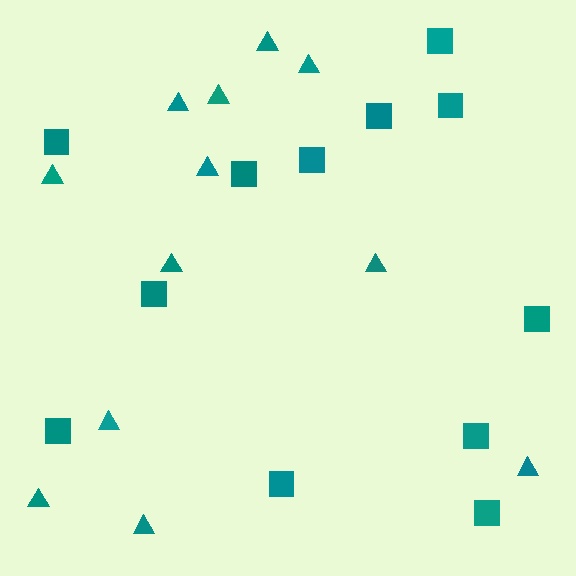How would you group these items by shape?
There are 2 groups: one group of squares (12) and one group of triangles (12).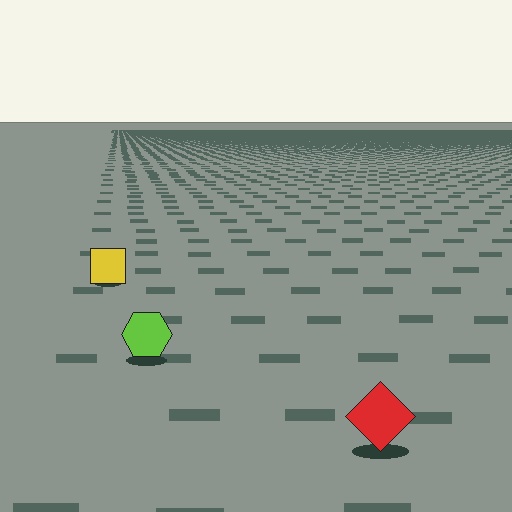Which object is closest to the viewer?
The red diamond is closest. The texture marks near it are larger and more spread out.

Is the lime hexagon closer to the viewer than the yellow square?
Yes. The lime hexagon is closer — you can tell from the texture gradient: the ground texture is coarser near it.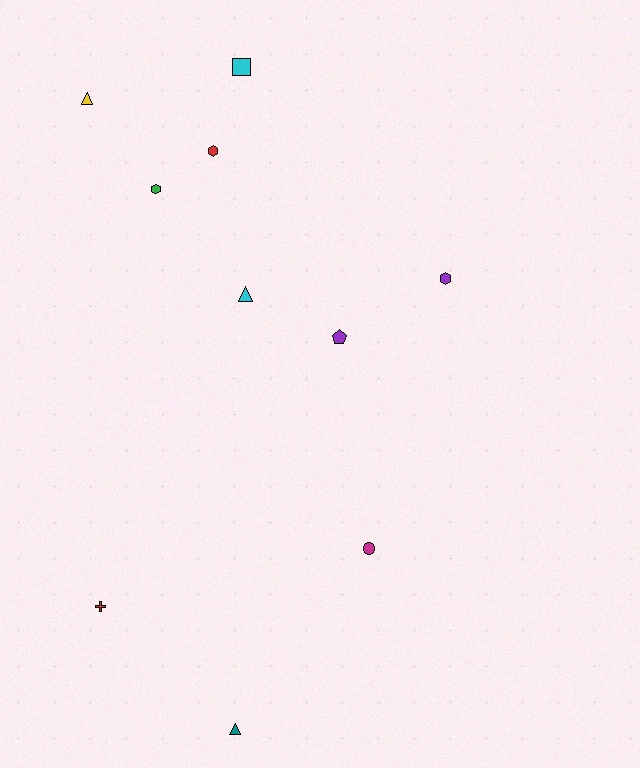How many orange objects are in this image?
There are no orange objects.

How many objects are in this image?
There are 10 objects.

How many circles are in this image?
There is 1 circle.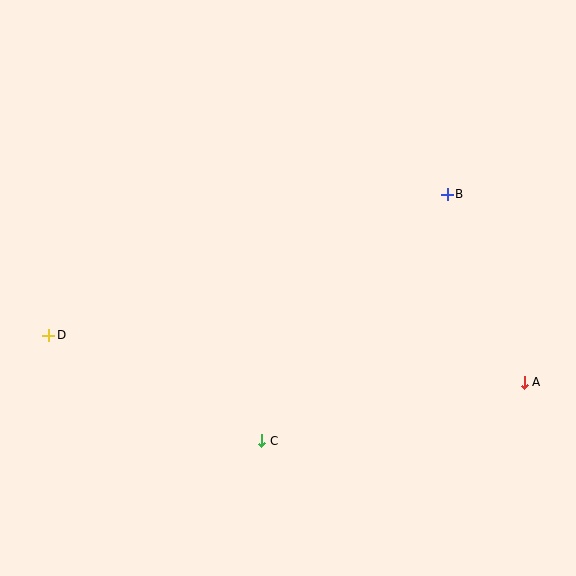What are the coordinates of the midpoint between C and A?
The midpoint between C and A is at (393, 412).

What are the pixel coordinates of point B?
Point B is at (447, 194).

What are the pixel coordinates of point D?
Point D is at (49, 335).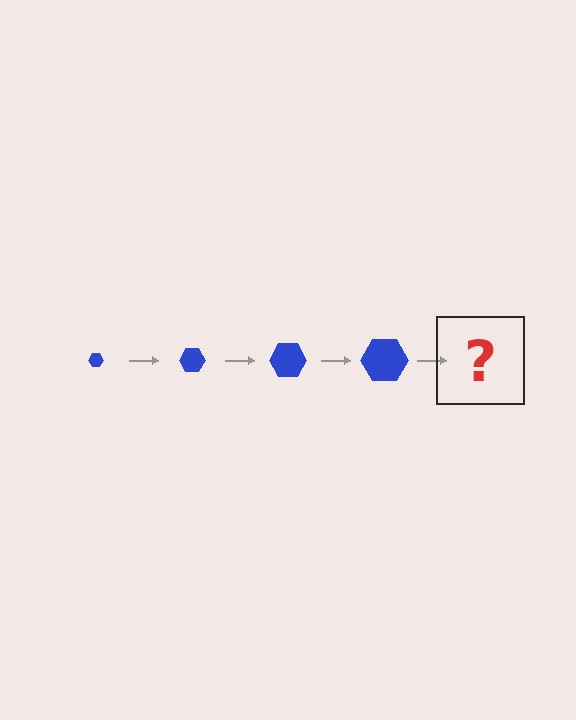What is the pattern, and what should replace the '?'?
The pattern is that the hexagon gets progressively larger each step. The '?' should be a blue hexagon, larger than the previous one.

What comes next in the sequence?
The next element should be a blue hexagon, larger than the previous one.